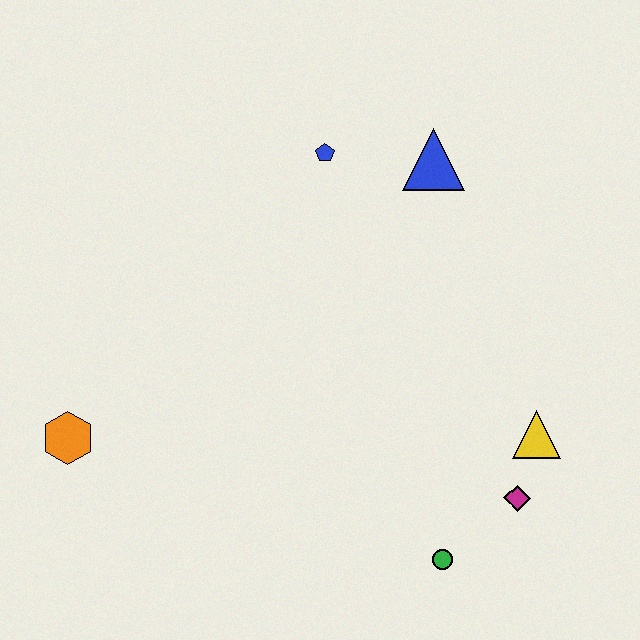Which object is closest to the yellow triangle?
The magenta diamond is closest to the yellow triangle.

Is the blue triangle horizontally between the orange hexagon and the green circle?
Yes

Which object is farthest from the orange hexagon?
The yellow triangle is farthest from the orange hexagon.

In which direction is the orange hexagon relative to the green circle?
The orange hexagon is to the left of the green circle.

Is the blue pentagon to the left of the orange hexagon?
No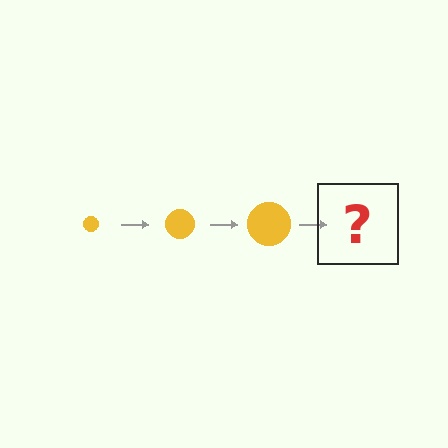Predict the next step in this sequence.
The next step is a yellow circle, larger than the previous one.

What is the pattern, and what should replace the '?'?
The pattern is that the circle gets progressively larger each step. The '?' should be a yellow circle, larger than the previous one.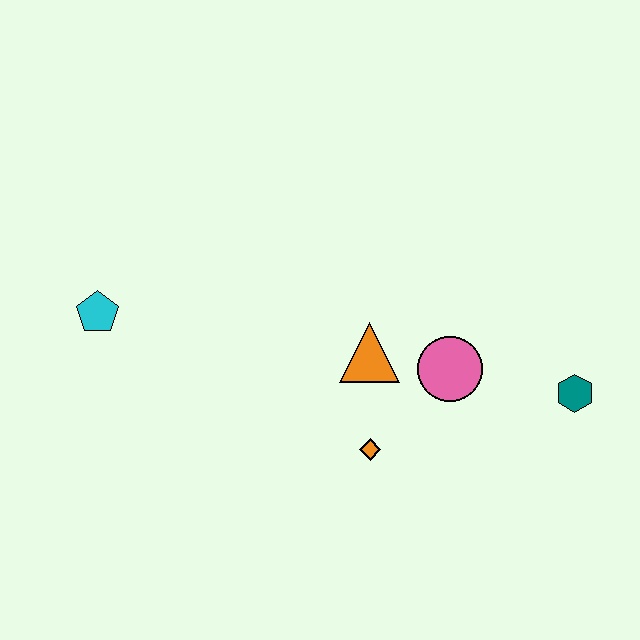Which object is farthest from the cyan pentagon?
The teal hexagon is farthest from the cyan pentagon.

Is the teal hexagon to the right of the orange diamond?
Yes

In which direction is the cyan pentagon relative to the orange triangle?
The cyan pentagon is to the left of the orange triangle.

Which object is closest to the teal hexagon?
The pink circle is closest to the teal hexagon.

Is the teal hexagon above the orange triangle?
No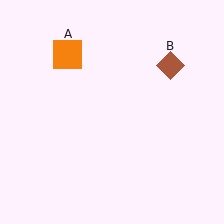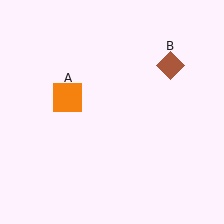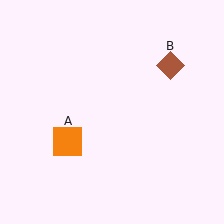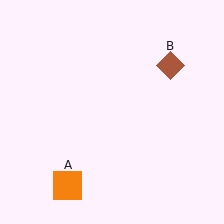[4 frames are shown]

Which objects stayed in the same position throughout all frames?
Brown diamond (object B) remained stationary.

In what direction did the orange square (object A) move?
The orange square (object A) moved down.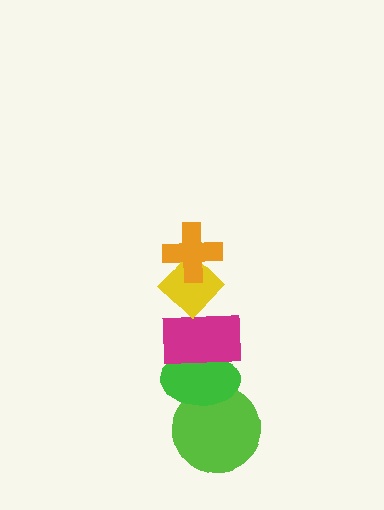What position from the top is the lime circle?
The lime circle is 5th from the top.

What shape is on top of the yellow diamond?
The orange cross is on top of the yellow diamond.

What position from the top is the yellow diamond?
The yellow diamond is 2nd from the top.